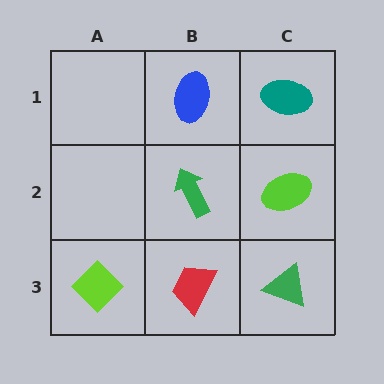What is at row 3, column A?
A lime diamond.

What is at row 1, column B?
A blue ellipse.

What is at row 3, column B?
A red trapezoid.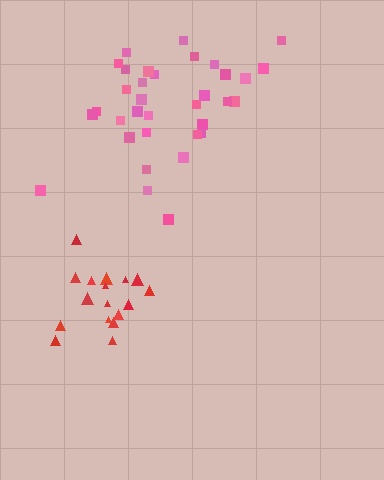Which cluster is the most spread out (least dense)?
Pink.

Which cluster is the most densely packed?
Red.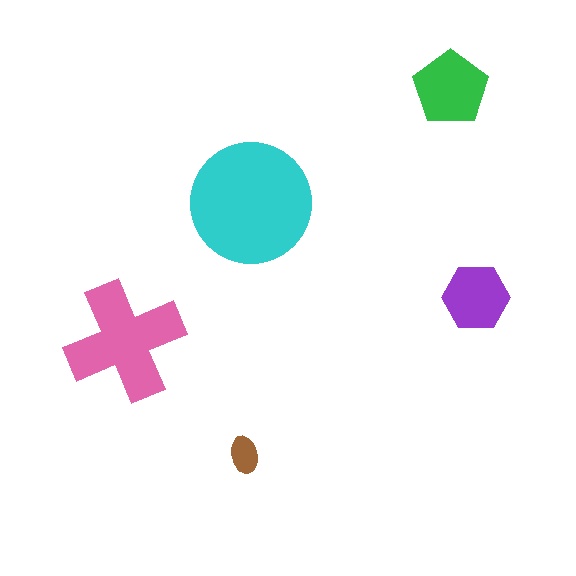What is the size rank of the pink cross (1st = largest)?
2nd.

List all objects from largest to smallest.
The cyan circle, the pink cross, the green pentagon, the purple hexagon, the brown ellipse.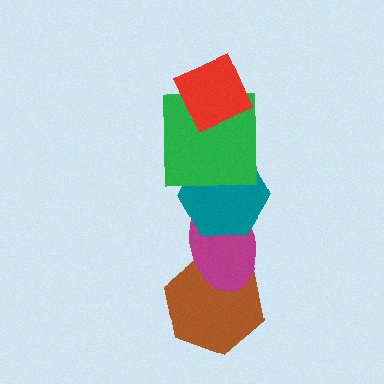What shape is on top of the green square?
The red diamond is on top of the green square.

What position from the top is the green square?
The green square is 2nd from the top.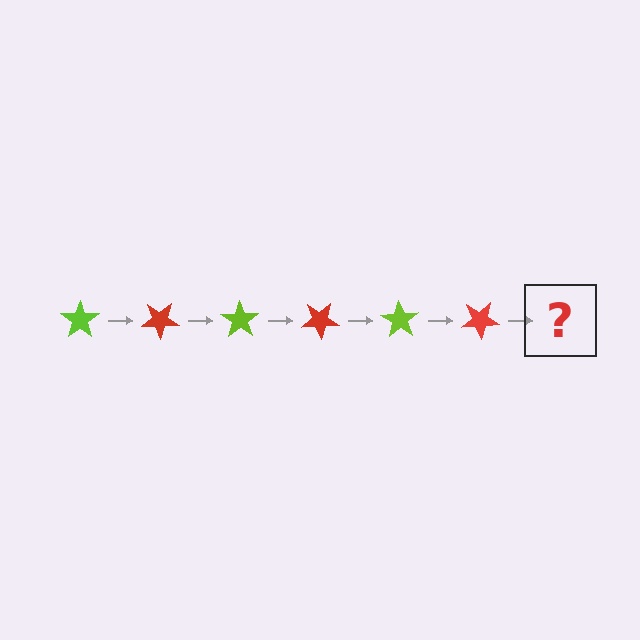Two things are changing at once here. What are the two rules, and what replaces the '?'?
The two rules are that it rotates 35 degrees each step and the color cycles through lime and red. The '?' should be a lime star, rotated 210 degrees from the start.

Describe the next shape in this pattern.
It should be a lime star, rotated 210 degrees from the start.